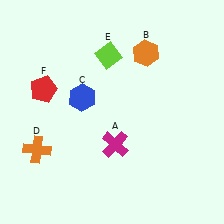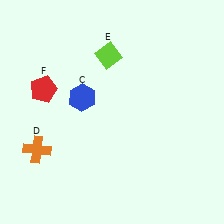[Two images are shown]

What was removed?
The magenta cross (A), the orange hexagon (B) were removed in Image 2.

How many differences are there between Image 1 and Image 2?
There are 2 differences between the two images.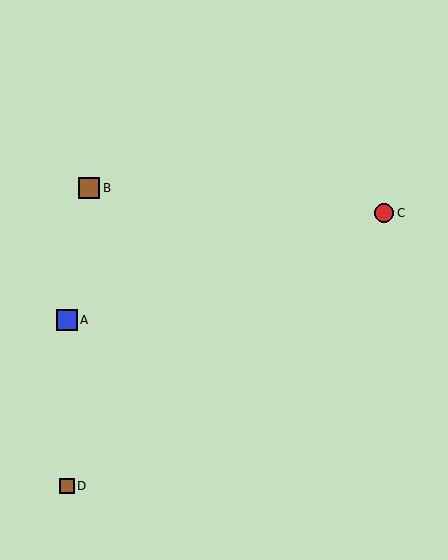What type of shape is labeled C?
Shape C is a red circle.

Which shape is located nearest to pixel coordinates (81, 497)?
The brown square (labeled D) at (67, 486) is nearest to that location.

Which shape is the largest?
The brown square (labeled B) is the largest.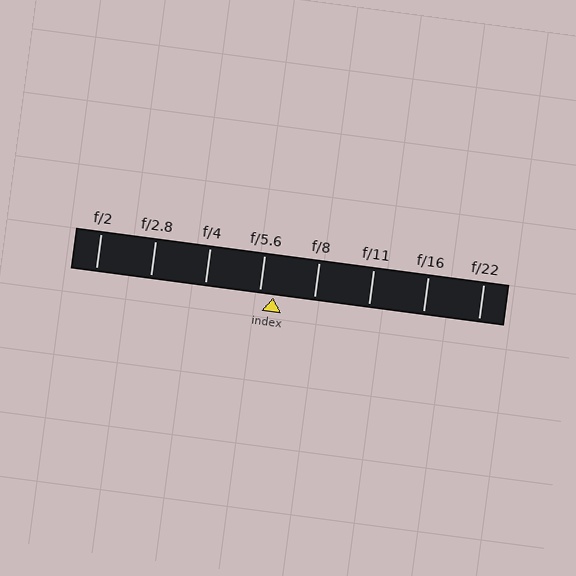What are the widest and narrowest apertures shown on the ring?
The widest aperture shown is f/2 and the narrowest is f/22.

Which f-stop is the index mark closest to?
The index mark is closest to f/5.6.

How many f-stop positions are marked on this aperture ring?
There are 8 f-stop positions marked.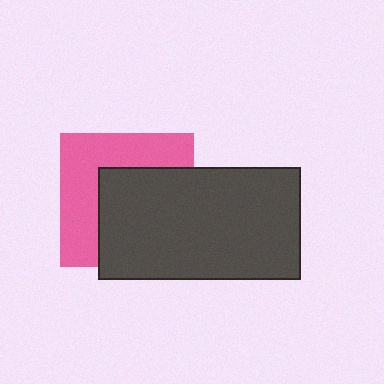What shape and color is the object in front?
The object in front is a dark gray rectangle.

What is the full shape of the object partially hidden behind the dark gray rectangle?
The partially hidden object is a pink square.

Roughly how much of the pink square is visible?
About half of it is visible (roughly 47%).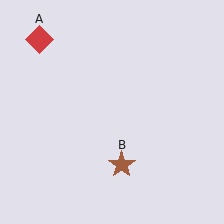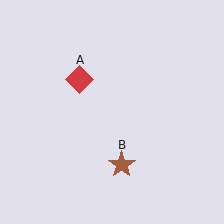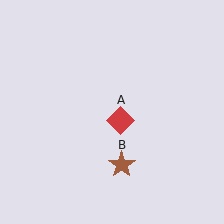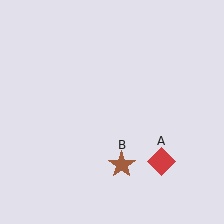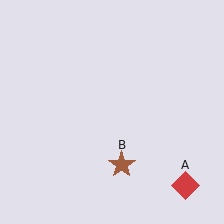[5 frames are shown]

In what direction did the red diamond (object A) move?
The red diamond (object A) moved down and to the right.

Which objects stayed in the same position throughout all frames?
Brown star (object B) remained stationary.